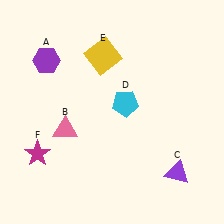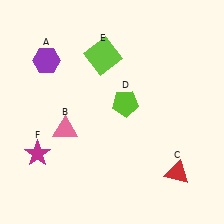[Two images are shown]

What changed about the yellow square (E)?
In Image 1, E is yellow. In Image 2, it changed to lime.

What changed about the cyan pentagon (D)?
In Image 1, D is cyan. In Image 2, it changed to lime.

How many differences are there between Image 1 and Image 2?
There are 3 differences between the two images.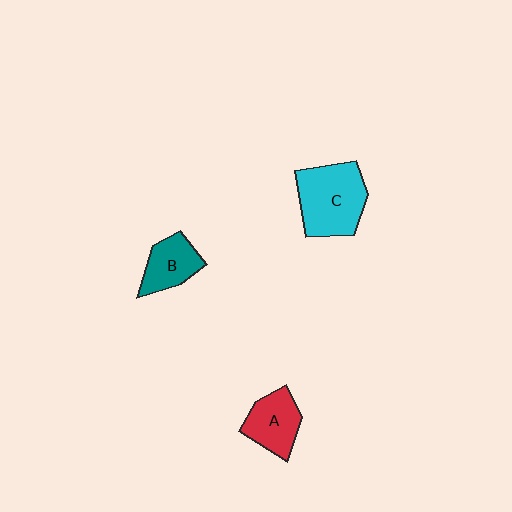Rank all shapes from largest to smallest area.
From largest to smallest: C (cyan), A (red), B (teal).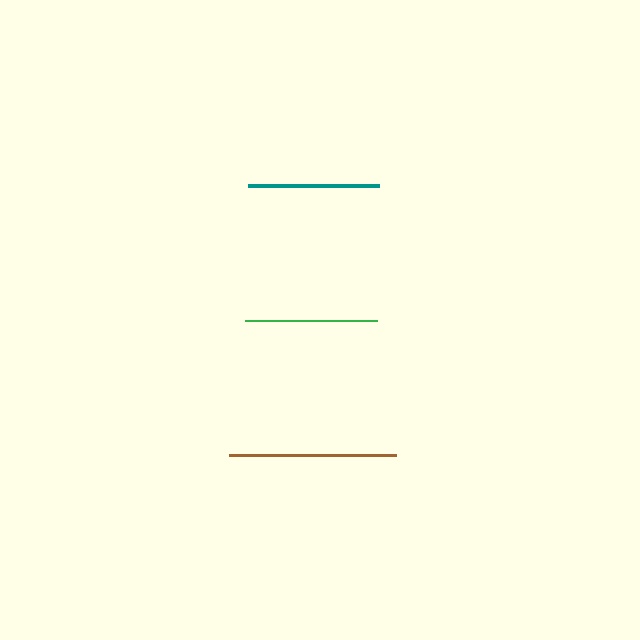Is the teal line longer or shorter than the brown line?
The brown line is longer than the teal line.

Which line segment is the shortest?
The teal line is the shortest at approximately 131 pixels.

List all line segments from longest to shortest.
From longest to shortest: brown, green, teal.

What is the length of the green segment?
The green segment is approximately 133 pixels long.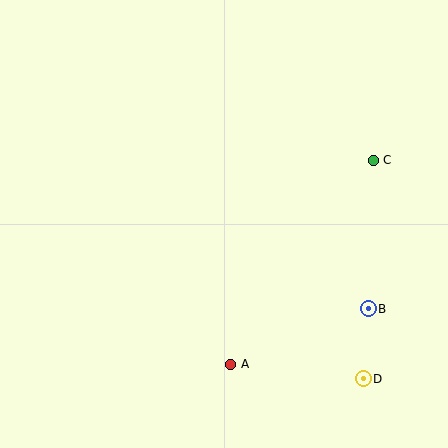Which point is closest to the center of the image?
Point A at (231, 365) is closest to the center.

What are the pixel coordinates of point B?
Point B is at (368, 309).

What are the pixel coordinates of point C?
Point C is at (373, 160).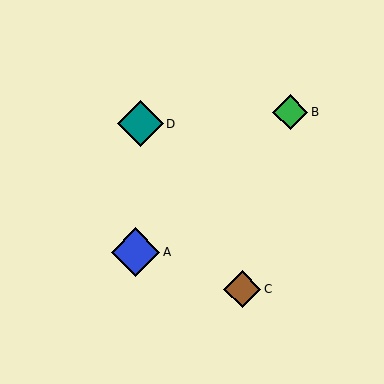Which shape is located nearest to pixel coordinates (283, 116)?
The green diamond (labeled B) at (290, 112) is nearest to that location.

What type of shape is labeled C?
Shape C is a brown diamond.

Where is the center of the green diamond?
The center of the green diamond is at (290, 112).